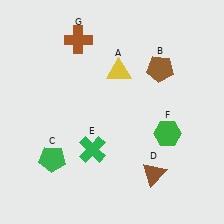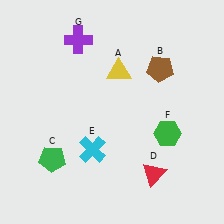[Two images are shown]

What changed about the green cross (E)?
In Image 1, E is green. In Image 2, it changed to cyan.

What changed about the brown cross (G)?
In Image 1, G is brown. In Image 2, it changed to purple.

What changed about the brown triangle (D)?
In Image 1, D is brown. In Image 2, it changed to red.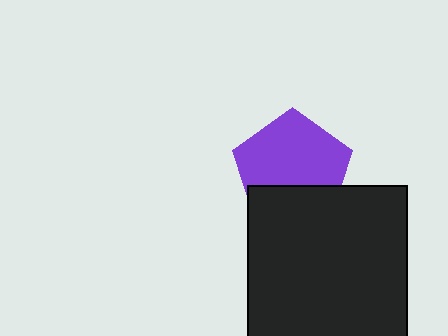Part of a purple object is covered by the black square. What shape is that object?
It is a pentagon.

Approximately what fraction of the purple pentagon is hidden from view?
Roughly 32% of the purple pentagon is hidden behind the black square.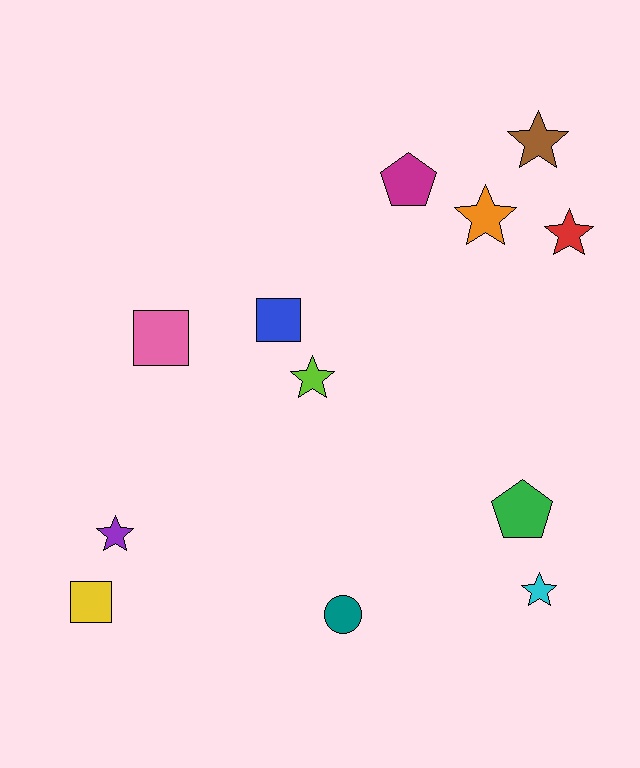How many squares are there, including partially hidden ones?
There are 3 squares.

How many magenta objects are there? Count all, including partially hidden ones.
There is 1 magenta object.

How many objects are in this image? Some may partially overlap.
There are 12 objects.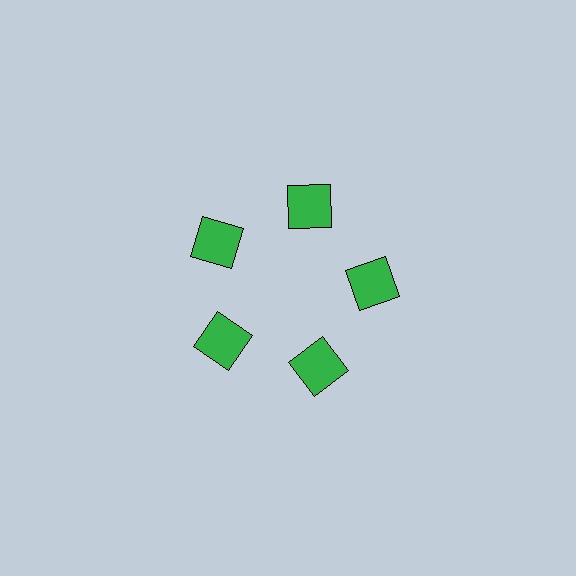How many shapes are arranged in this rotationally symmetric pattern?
There are 5 shapes, arranged in 5 groups of 1.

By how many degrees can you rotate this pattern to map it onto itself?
The pattern maps onto itself every 72 degrees of rotation.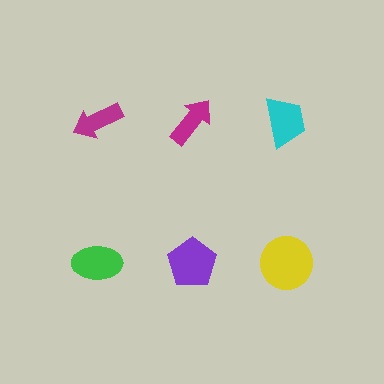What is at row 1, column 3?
A cyan trapezoid.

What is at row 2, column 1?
A green ellipse.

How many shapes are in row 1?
3 shapes.